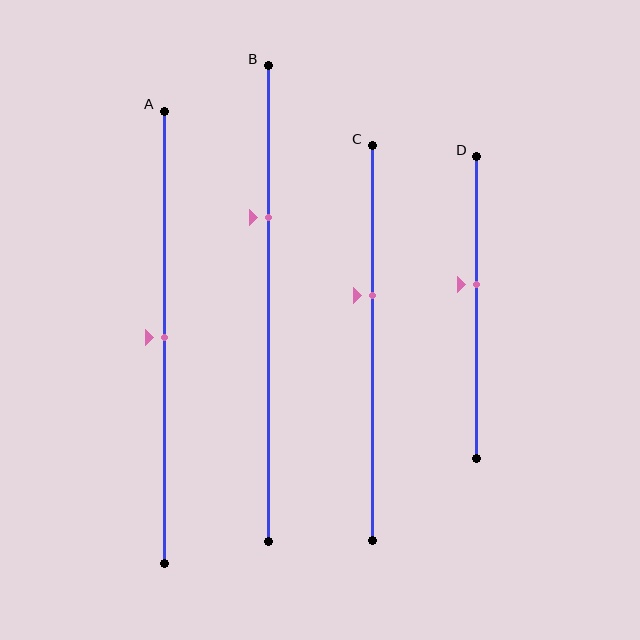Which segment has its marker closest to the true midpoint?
Segment A has its marker closest to the true midpoint.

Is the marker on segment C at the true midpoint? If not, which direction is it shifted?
No, the marker on segment C is shifted upward by about 12% of the segment length.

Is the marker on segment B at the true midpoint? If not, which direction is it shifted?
No, the marker on segment B is shifted upward by about 18% of the segment length.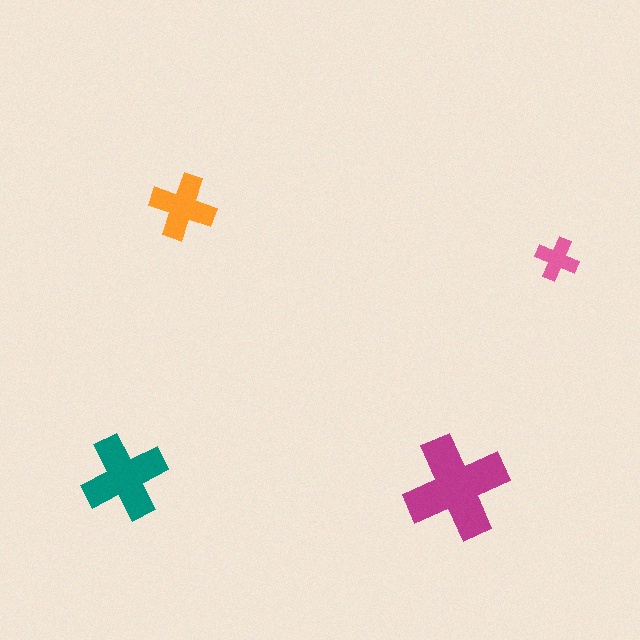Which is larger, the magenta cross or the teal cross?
The magenta one.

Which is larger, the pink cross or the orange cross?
The orange one.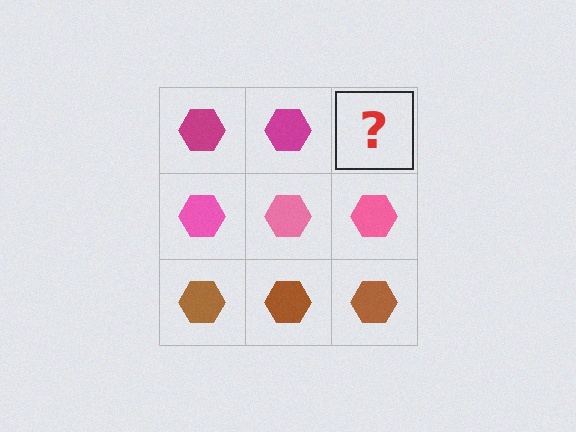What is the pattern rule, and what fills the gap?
The rule is that each row has a consistent color. The gap should be filled with a magenta hexagon.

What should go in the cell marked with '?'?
The missing cell should contain a magenta hexagon.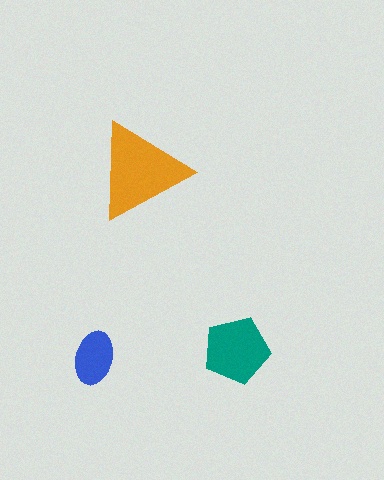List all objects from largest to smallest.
The orange triangle, the teal pentagon, the blue ellipse.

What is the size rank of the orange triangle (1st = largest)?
1st.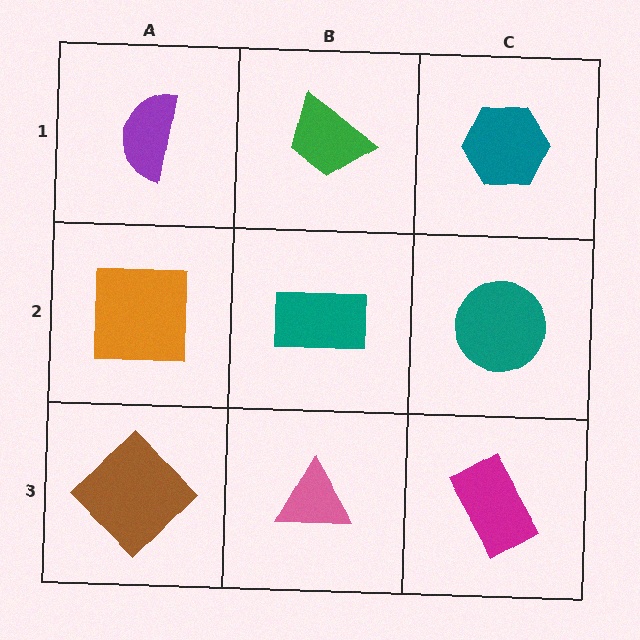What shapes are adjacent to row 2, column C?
A teal hexagon (row 1, column C), a magenta rectangle (row 3, column C), a teal rectangle (row 2, column B).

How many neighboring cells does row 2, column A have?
3.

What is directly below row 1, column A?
An orange square.